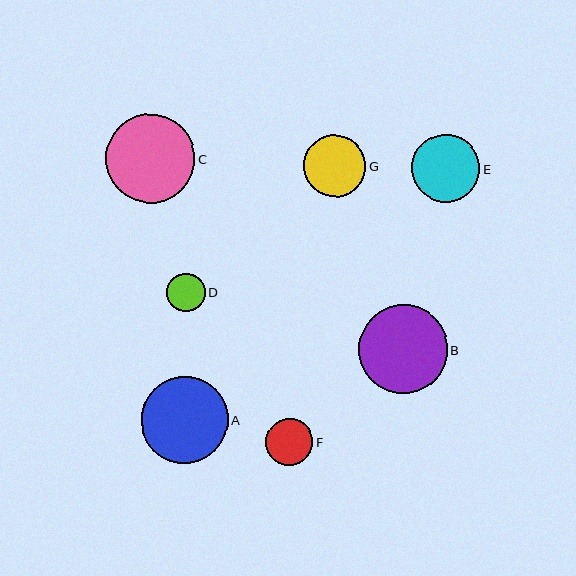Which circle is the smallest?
Circle D is the smallest with a size of approximately 38 pixels.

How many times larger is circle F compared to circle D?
Circle F is approximately 1.2 times the size of circle D.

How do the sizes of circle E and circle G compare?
Circle E and circle G are approximately the same size.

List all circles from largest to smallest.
From largest to smallest: B, C, A, E, G, F, D.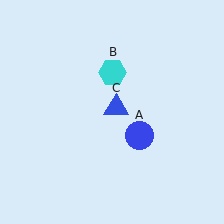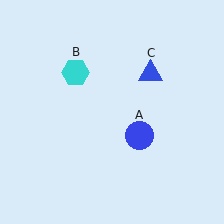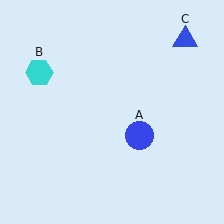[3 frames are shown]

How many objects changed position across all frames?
2 objects changed position: cyan hexagon (object B), blue triangle (object C).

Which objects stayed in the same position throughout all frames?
Blue circle (object A) remained stationary.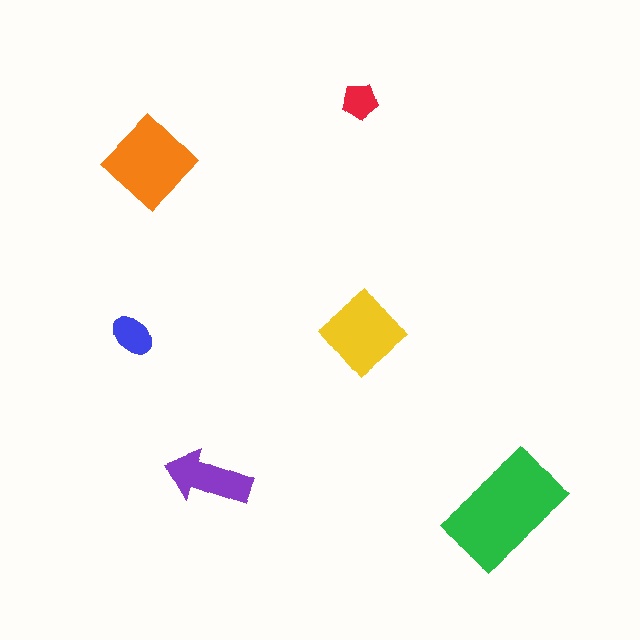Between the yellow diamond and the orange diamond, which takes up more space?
The orange diamond.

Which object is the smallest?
The red pentagon.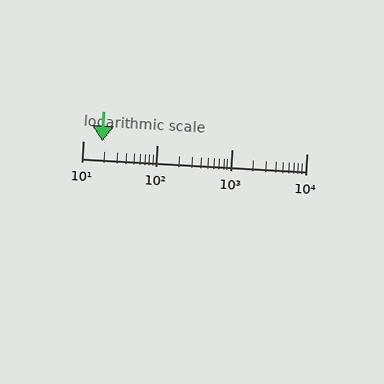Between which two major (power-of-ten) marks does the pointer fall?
The pointer is between 10 and 100.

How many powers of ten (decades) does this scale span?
The scale spans 3 decades, from 10 to 10000.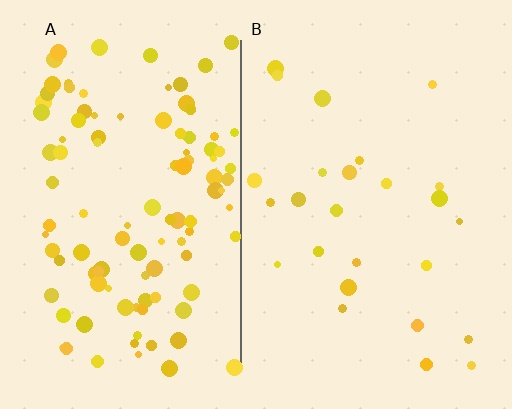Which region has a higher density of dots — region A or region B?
A (the left).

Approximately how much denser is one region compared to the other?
Approximately 4.2× — region A over region B.